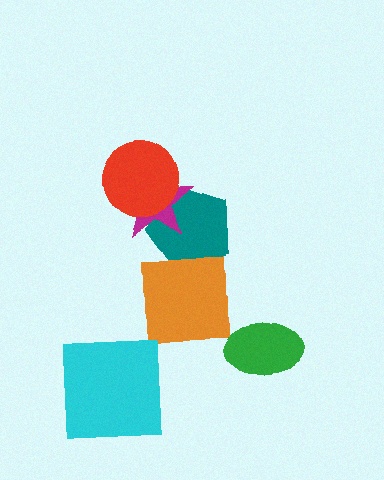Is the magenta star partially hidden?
Yes, it is partially covered by another shape.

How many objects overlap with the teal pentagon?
3 objects overlap with the teal pentagon.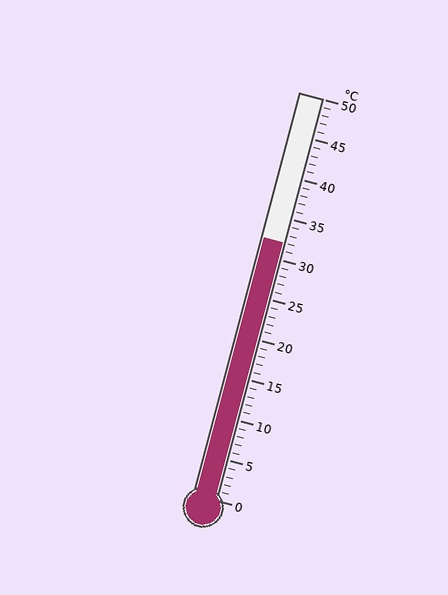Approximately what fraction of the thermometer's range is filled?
The thermometer is filled to approximately 65% of its range.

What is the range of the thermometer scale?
The thermometer scale ranges from 0°C to 50°C.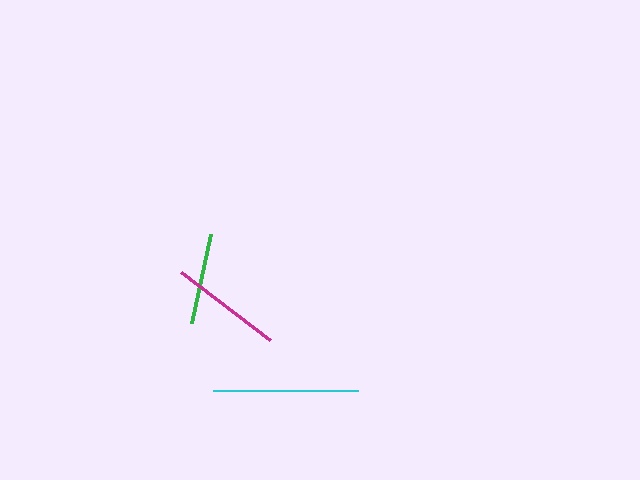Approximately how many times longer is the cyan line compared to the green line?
The cyan line is approximately 1.6 times the length of the green line.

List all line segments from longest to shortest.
From longest to shortest: cyan, magenta, green.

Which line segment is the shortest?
The green line is the shortest at approximately 92 pixels.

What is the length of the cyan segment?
The cyan segment is approximately 145 pixels long.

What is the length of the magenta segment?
The magenta segment is approximately 112 pixels long.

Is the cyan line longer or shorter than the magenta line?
The cyan line is longer than the magenta line.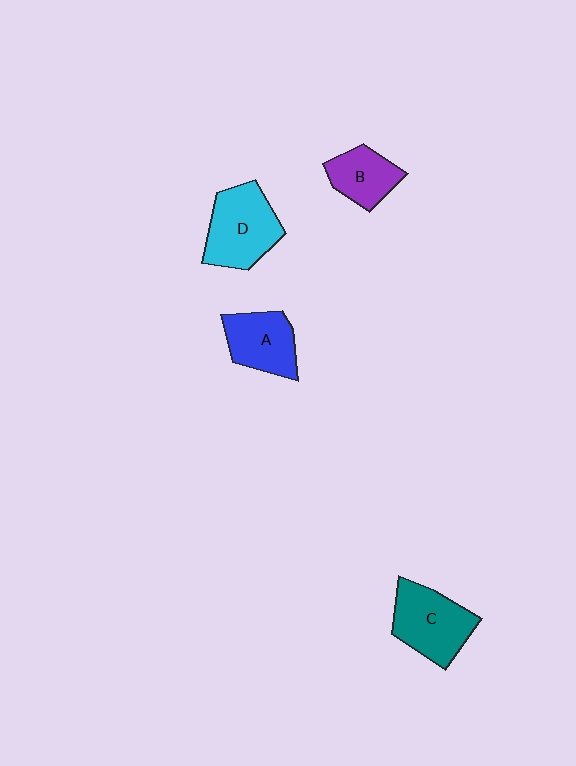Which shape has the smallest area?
Shape B (purple).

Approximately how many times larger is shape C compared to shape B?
Approximately 1.5 times.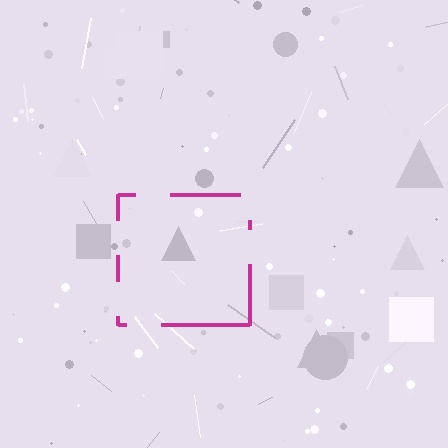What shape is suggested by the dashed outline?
The dashed outline suggests a square.